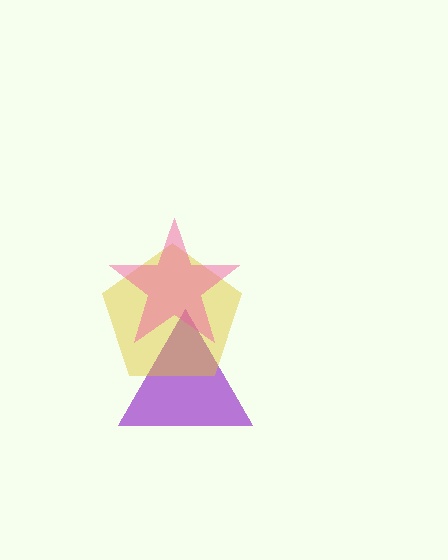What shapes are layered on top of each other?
The layered shapes are: a purple triangle, a yellow pentagon, a pink star.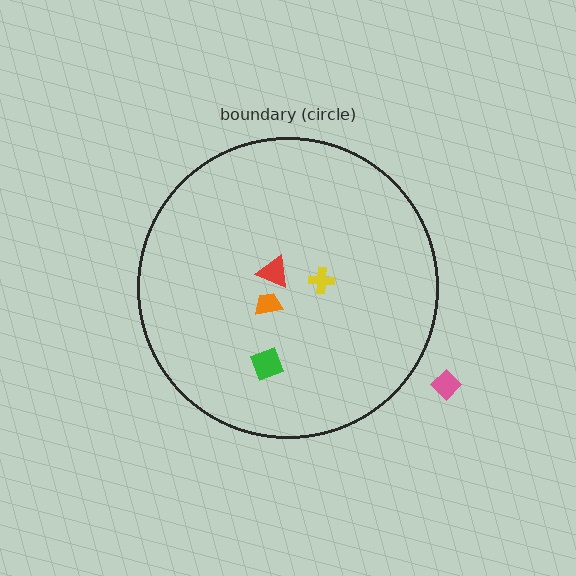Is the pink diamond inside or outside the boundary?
Outside.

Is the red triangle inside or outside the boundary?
Inside.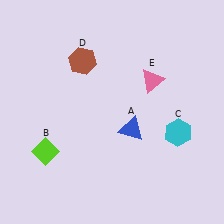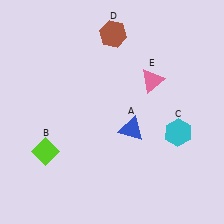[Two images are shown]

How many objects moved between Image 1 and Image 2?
1 object moved between the two images.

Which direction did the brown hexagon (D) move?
The brown hexagon (D) moved right.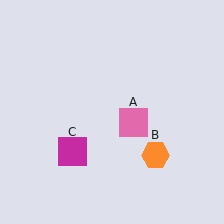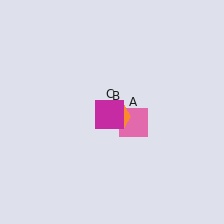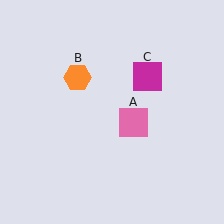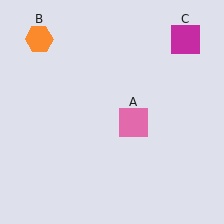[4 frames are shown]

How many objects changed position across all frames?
2 objects changed position: orange hexagon (object B), magenta square (object C).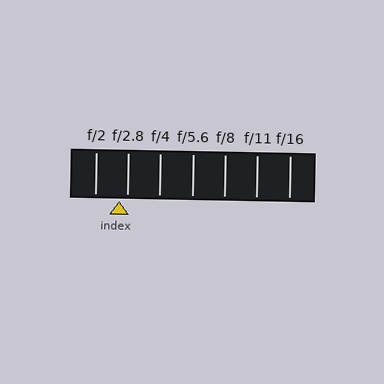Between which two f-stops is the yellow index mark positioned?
The index mark is between f/2 and f/2.8.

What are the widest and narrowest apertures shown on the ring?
The widest aperture shown is f/2 and the narrowest is f/16.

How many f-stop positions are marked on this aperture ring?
There are 7 f-stop positions marked.